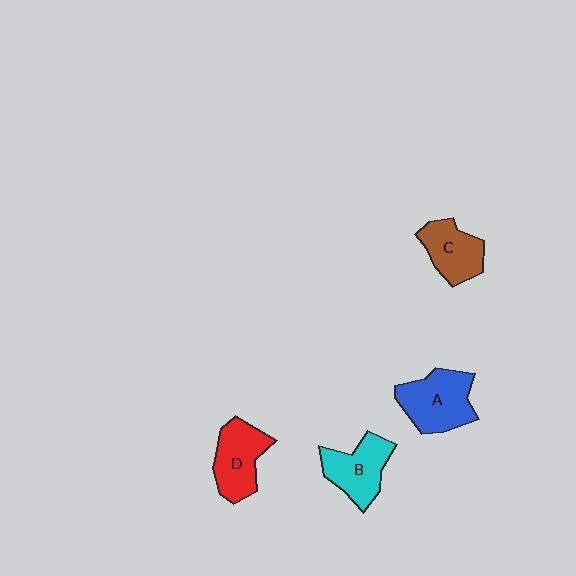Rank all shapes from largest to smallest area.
From largest to smallest: A (blue), D (red), B (cyan), C (brown).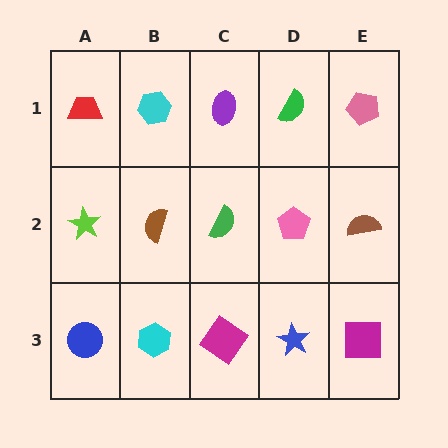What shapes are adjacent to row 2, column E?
A pink pentagon (row 1, column E), a magenta square (row 3, column E), a pink pentagon (row 2, column D).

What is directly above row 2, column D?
A green semicircle.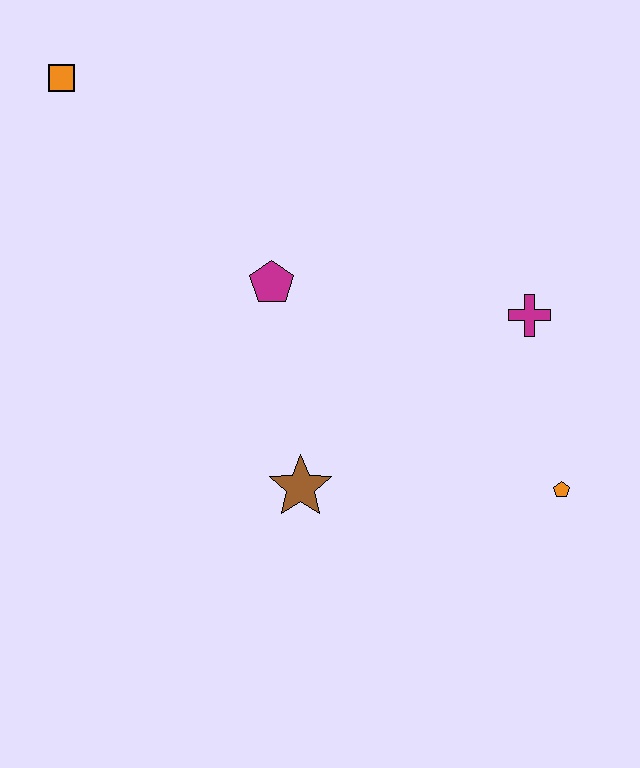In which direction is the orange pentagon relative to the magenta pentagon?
The orange pentagon is to the right of the magenta pentagon.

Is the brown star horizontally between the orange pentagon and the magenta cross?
No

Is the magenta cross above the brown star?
Yes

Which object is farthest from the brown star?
The orange square is farthest from the brown star.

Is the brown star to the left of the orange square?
No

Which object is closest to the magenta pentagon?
The brown star is closest to the magenta pentagon.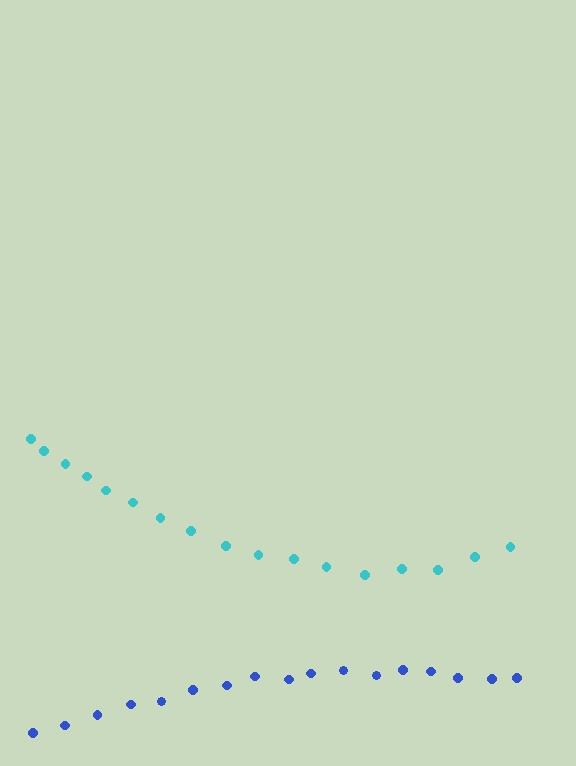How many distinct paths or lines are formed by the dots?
There are 2 distinct paths.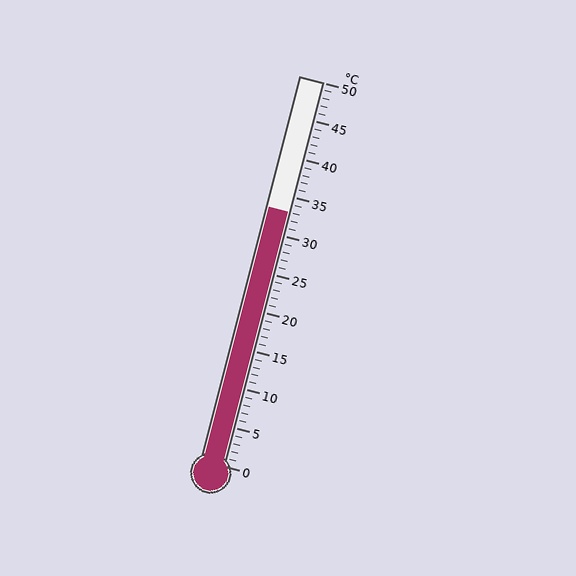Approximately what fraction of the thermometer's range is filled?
The thermometer is filled to approximately 65% of its range.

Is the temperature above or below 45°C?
The temperature is below 45°C.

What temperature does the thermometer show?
The thermometer shows approximately 33°C.